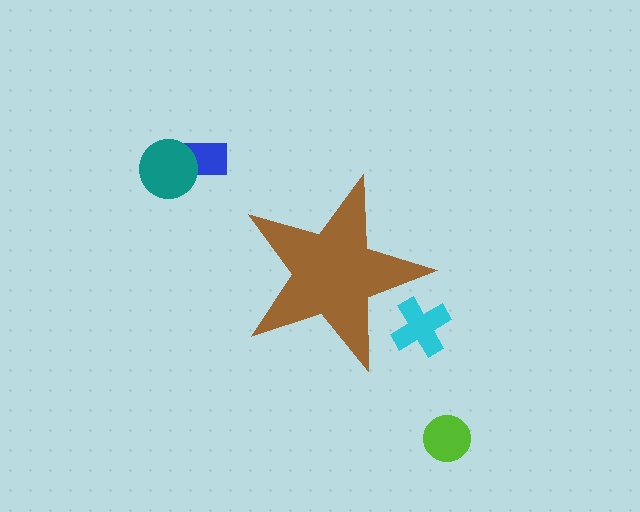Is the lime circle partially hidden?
No, the lime circle is fully visible.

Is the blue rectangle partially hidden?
No, the blue rectangle is fully visible.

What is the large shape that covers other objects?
A brown star.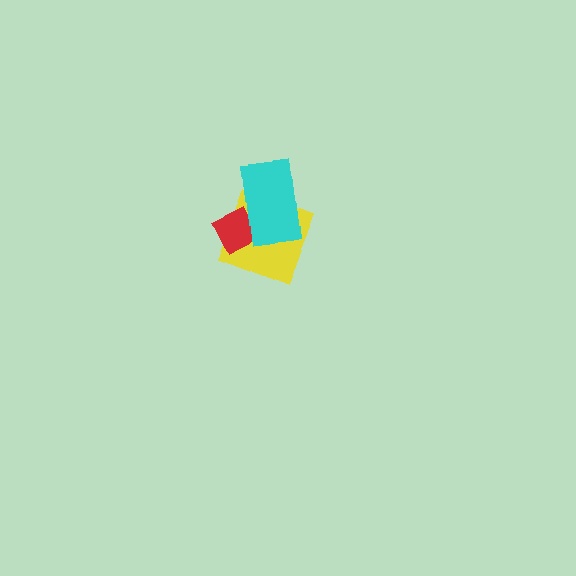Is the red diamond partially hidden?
Yes, it is partially covered by another shape.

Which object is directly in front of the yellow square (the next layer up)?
The red diamond is directly in front of the yellow square.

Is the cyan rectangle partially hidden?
No, no other shape covers it.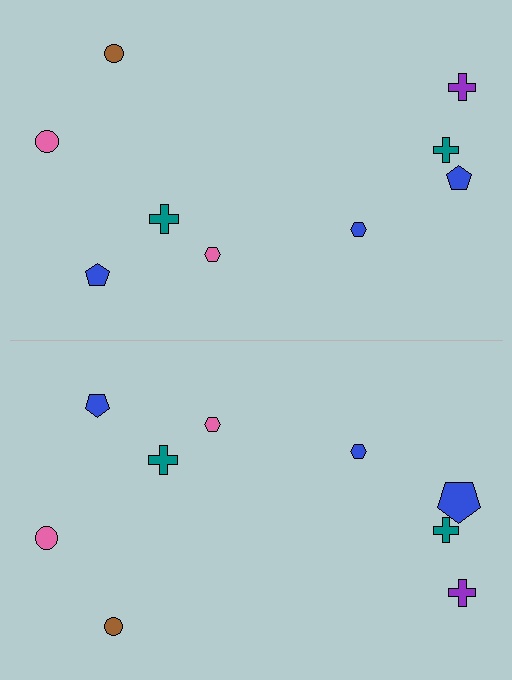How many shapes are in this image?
There are 18 shapes in this image.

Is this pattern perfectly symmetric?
No, the pattern is not perfectly symmetric. The blue pentagon on the bottom side has a different size than its mirror counterpart.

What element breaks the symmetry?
The blue pentagon on the bottom side has a different size than its mirror counterpart.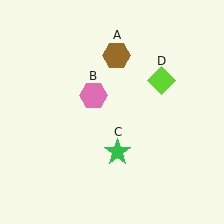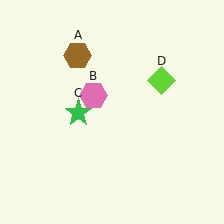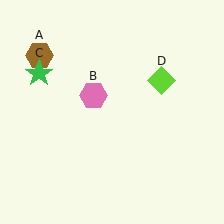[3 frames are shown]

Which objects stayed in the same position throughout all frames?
Pink hexagon (object B) and lime diamond (object D) remained stationary.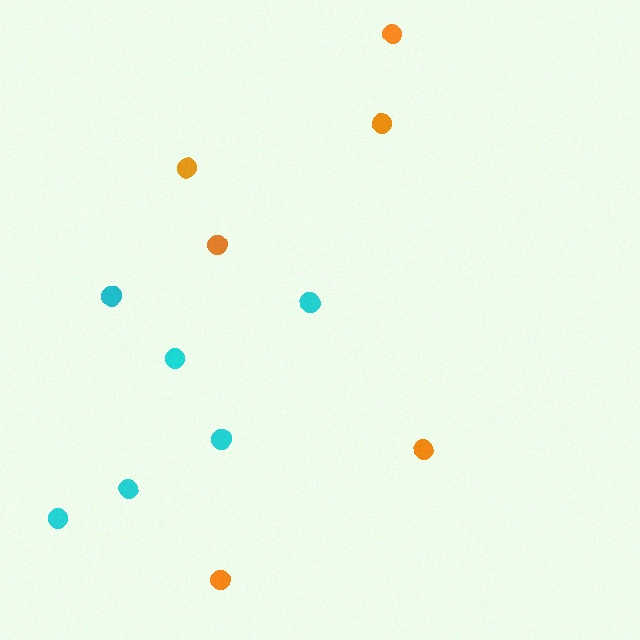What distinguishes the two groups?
There are 2 groups: one group of orange circles (6) and one group of cyan circles (6).